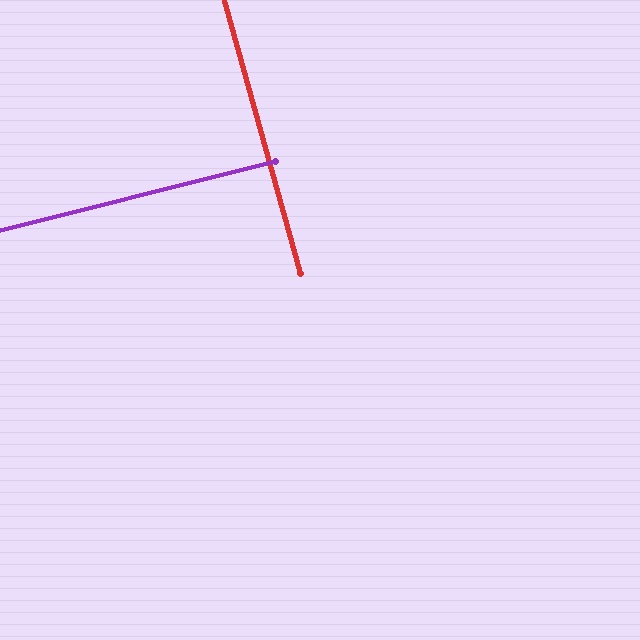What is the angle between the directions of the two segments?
Approximately 88 degrees.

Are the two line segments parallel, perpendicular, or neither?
Perpendicular — they meet at approximately 88°.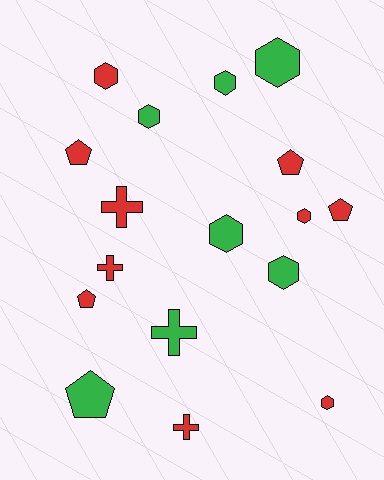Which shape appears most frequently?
Hexagon, with 8 objects.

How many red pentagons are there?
There are 4 red pentagons.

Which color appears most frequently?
Red, with 10 objects.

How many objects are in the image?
There are 17 objects.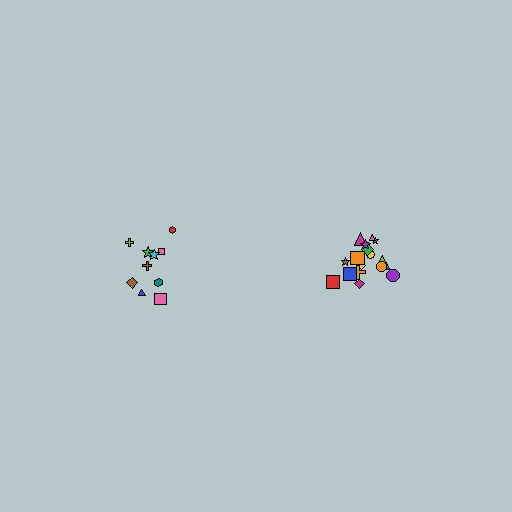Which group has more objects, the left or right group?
The right group.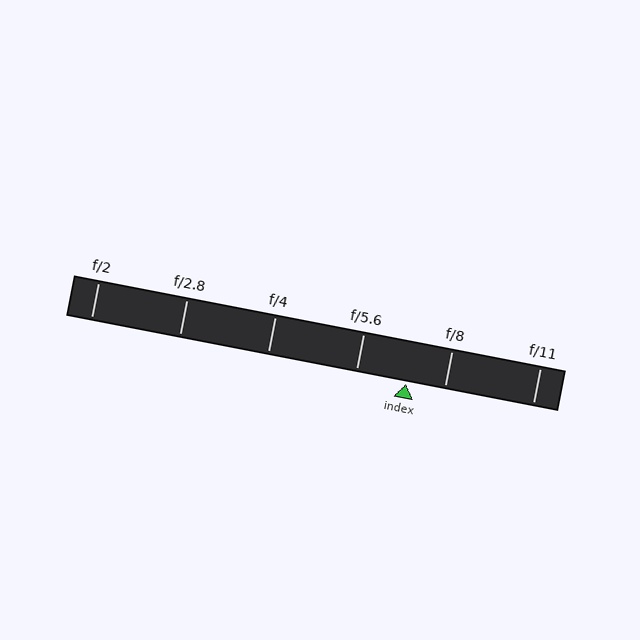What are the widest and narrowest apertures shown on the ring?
The widest aperture shown is f/2 and the narrowest is f/11.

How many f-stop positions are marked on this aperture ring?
There are 6 f-stop positions marked.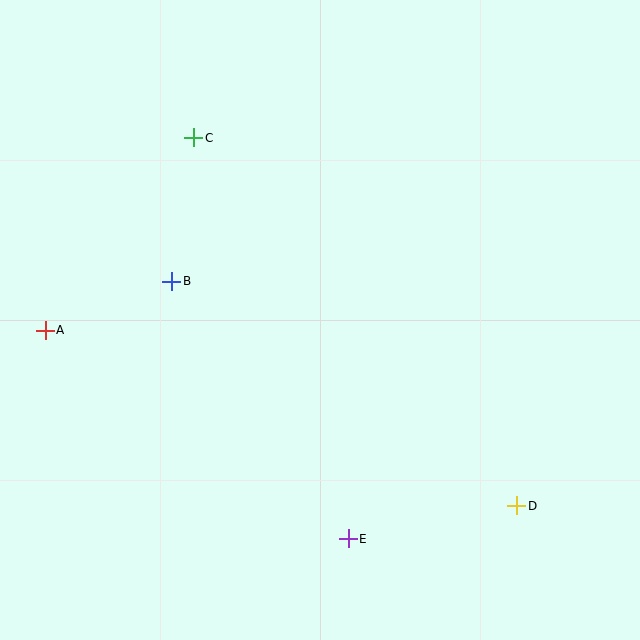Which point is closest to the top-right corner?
Point C is closest to the top-right corner.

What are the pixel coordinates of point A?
Point A is at (45, 330).